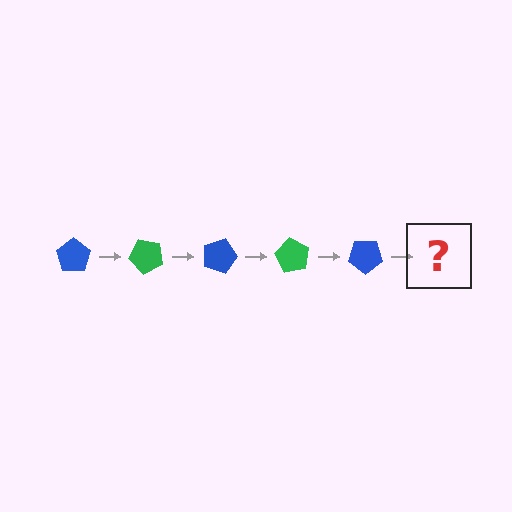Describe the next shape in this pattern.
It should be a green pentagon, rotated 225 degrees from the start.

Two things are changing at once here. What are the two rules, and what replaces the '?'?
The two rules are that it rotates 45 degrees each step and the color cycles through blue and green. The '?' should be a green pentagon, rotated 225 degrees from the start.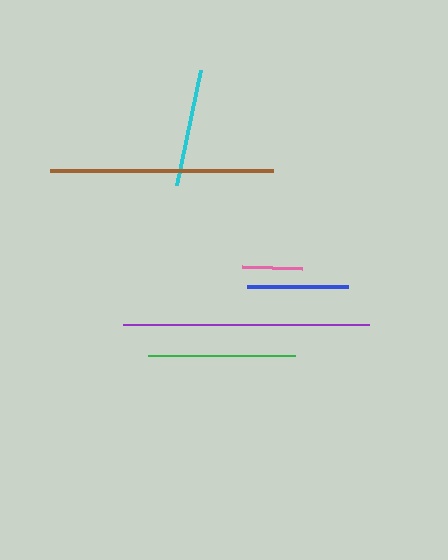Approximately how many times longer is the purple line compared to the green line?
The purple line is approximately 1.7 times the length of the green line.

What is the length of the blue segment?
The blue segment is approximately 101 pixels long.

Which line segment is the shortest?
The pink line is the shortest at approximately 60 pixels.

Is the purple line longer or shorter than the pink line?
The purple line is longer than the pink line.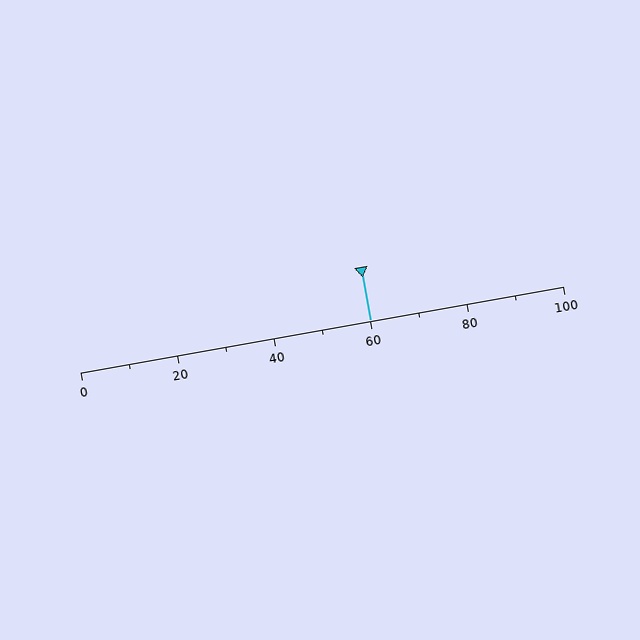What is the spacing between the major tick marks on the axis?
The major ticks are spaced 20 apart.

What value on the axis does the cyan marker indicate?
The marker indicates approximately 60.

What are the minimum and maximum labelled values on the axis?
The axis runs from 0 to 100.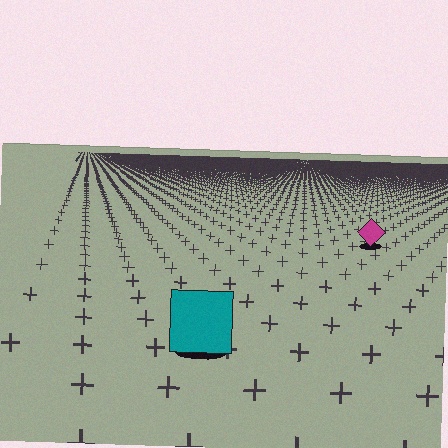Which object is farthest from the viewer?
The magenta diamond is farthest from the viewer. It appears smaller and the ground texture around it is denser.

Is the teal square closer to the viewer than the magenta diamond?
Yes. The teal square is closer — you can tell from the texture gradient: the ground texture is coarser near it.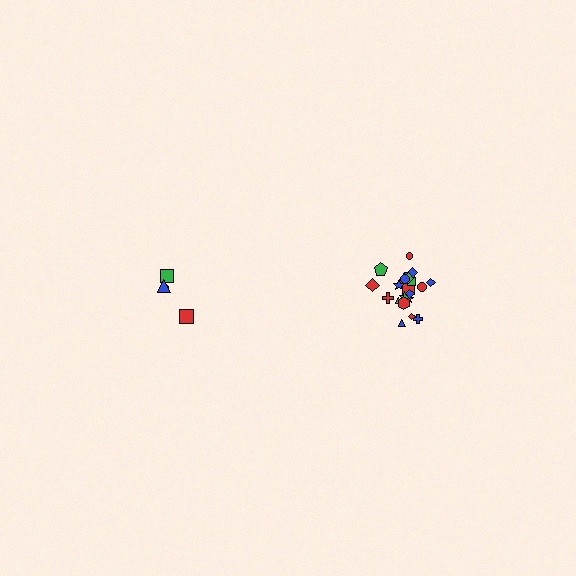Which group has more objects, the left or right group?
The right group.